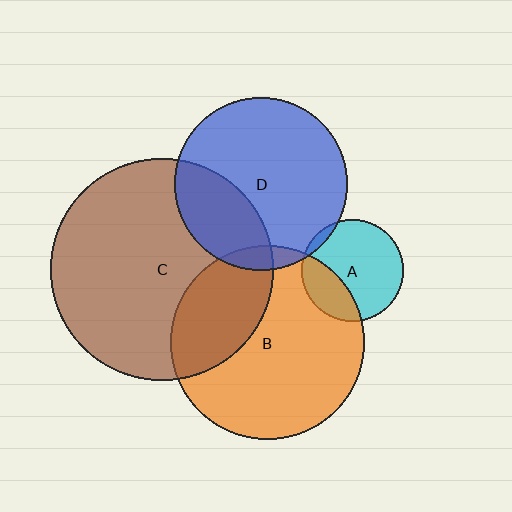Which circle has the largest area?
Circle C (brown).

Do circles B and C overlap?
Yes.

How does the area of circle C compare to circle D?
Approximately 1.7 times.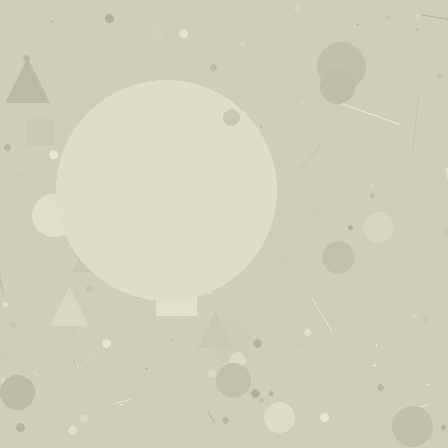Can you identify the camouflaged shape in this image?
The camouflaged shape is a circle.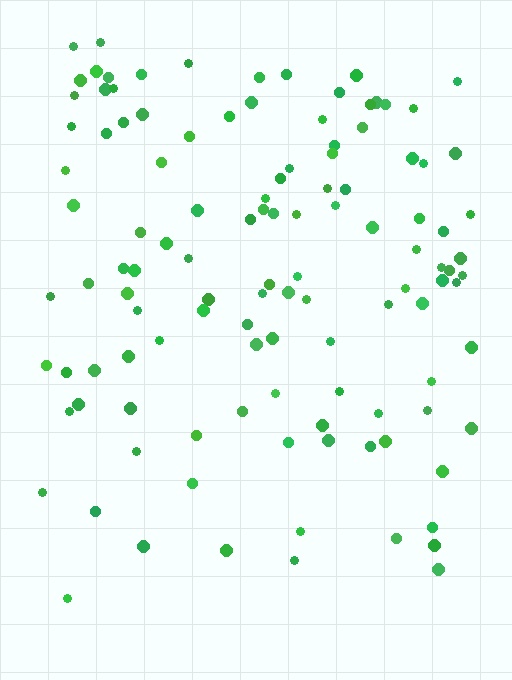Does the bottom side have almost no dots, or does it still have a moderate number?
Still a moderate number, just noticeably fewer than the top.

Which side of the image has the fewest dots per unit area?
The bottom.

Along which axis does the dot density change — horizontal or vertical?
Vertical.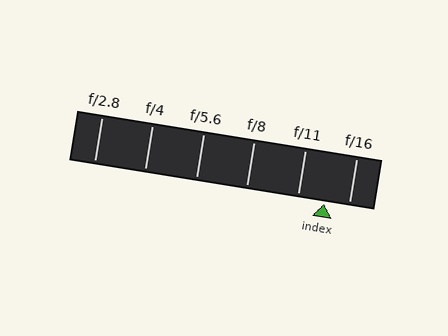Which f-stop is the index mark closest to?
The index mark is closest to f/16.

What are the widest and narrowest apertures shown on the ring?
The widest aperture shown is f/2.8 and the narrowest is f/16.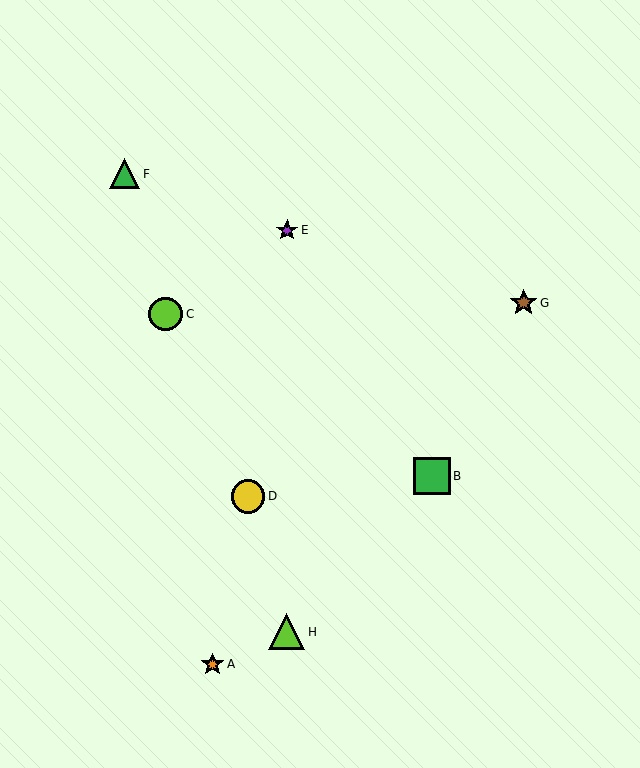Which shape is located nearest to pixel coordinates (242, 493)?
The yellow circle (labeled D) at (248, 496) is nearest to that location.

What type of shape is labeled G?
Shape G is a brown star.